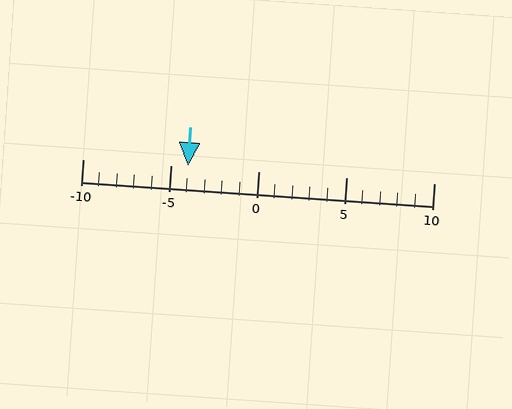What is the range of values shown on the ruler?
The ruler shows values from -10 to 10.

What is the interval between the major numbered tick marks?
The major tick marks are spaced 5 units apart.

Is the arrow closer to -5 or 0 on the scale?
The arrow is closer to -5.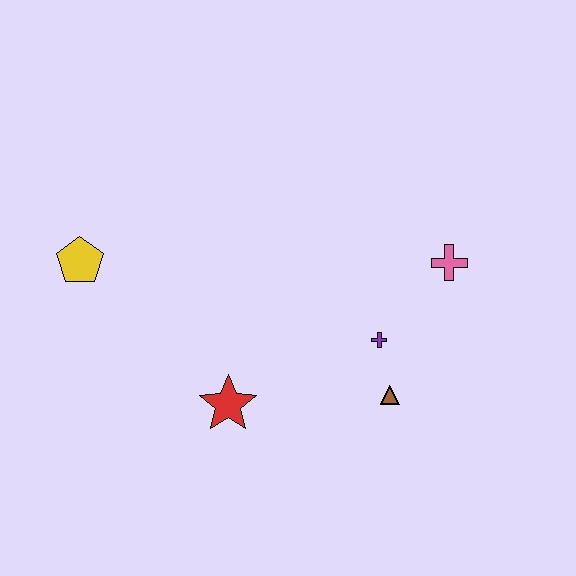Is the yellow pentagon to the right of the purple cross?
No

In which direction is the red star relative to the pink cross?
The red star is to the left of the pink cross.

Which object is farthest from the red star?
The pink cross is farthest from the red star.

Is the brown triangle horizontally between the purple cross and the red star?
No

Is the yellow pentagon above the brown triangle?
Yes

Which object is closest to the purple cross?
The brown triangle is closest to the purple cross.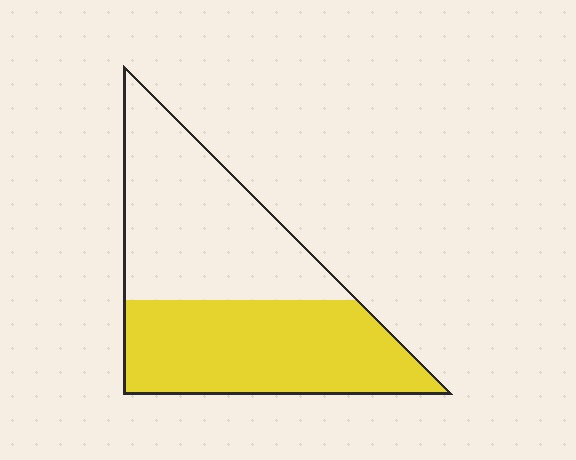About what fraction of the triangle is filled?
About one half (1/2).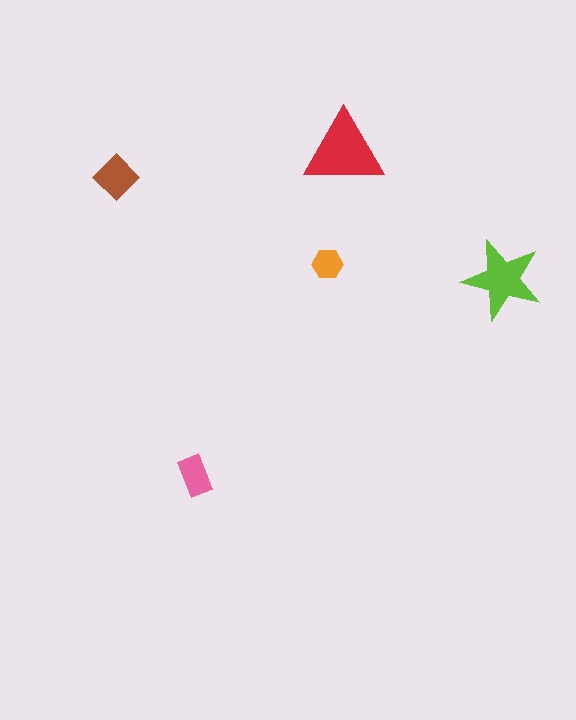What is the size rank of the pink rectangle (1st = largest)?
4th.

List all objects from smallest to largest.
The orange hexagon, the pink rectangle, the brown diamond, the lime star, the red triangle.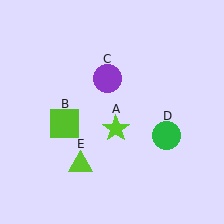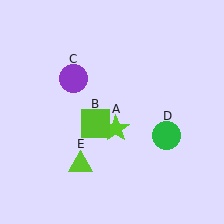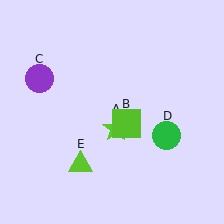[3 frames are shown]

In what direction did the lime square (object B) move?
The lime square (object B) moved right.